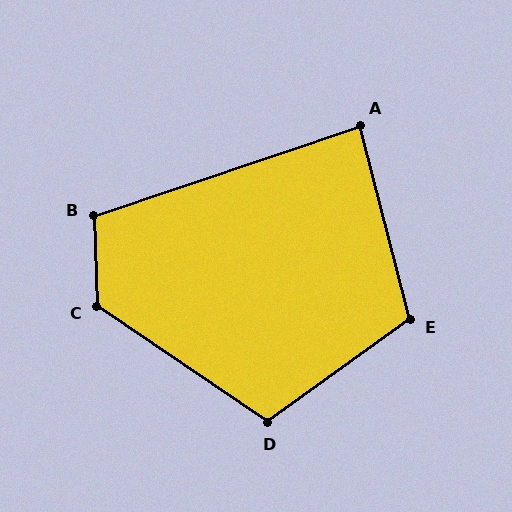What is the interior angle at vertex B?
Approximately 107 degrees (obtuse).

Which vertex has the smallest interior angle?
A, at approximately 86 degrees.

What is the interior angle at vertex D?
Approximately 110 degrees (obtuse).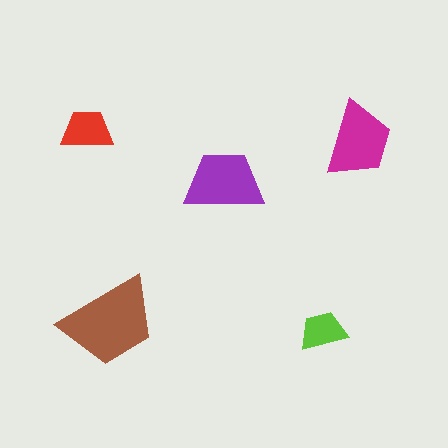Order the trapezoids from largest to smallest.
the brown one, the purple one, the magenta one, the red one, the lime one.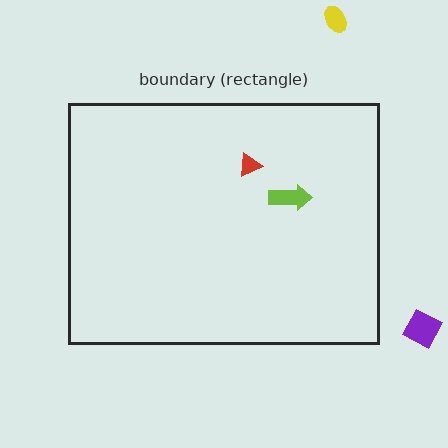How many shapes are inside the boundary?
2 inside, 2 outside.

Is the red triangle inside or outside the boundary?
Inside.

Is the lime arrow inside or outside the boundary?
Inside.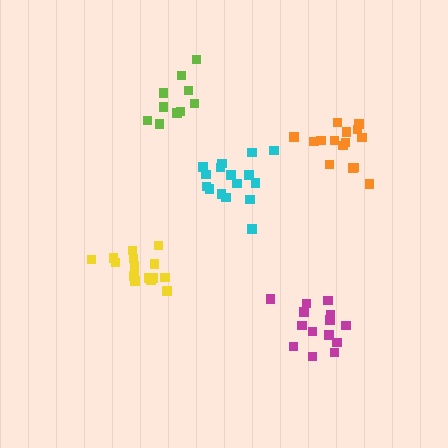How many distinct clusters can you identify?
There are 5 distinct clusters.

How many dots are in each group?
Group 1: 10 dots, Group 2: 15 dots, Group 3: 15 dots, Group 4: 14 dots, Group 5: 16 dots (70 total).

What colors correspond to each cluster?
The clusters are colored: lime, yellow, orange, magenta, cyan.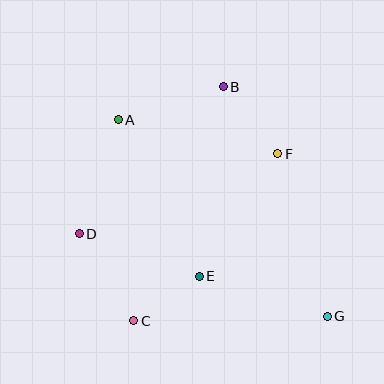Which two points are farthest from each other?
Points A and G are farthest from each other.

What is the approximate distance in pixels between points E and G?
The distance between E and G is approximately 134 pixels.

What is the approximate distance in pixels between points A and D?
The distance between A and D is approximately 120 pixels.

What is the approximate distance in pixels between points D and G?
The distance between D and G is approximately 262 pixels.